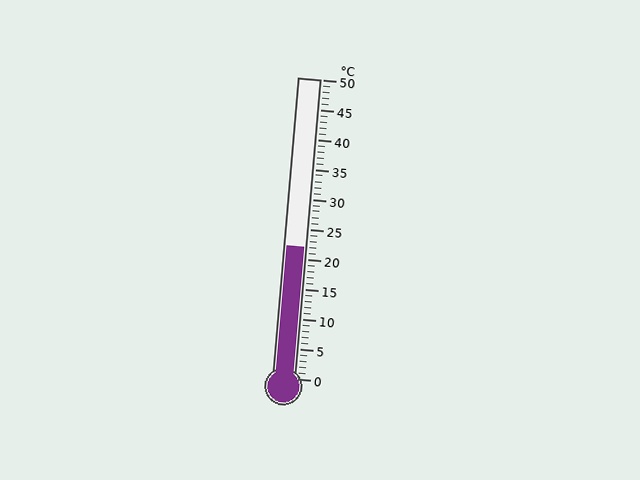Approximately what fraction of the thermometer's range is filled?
The thermometer is filled to approximately 45% of its range.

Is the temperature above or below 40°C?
The temperature is below 40°C.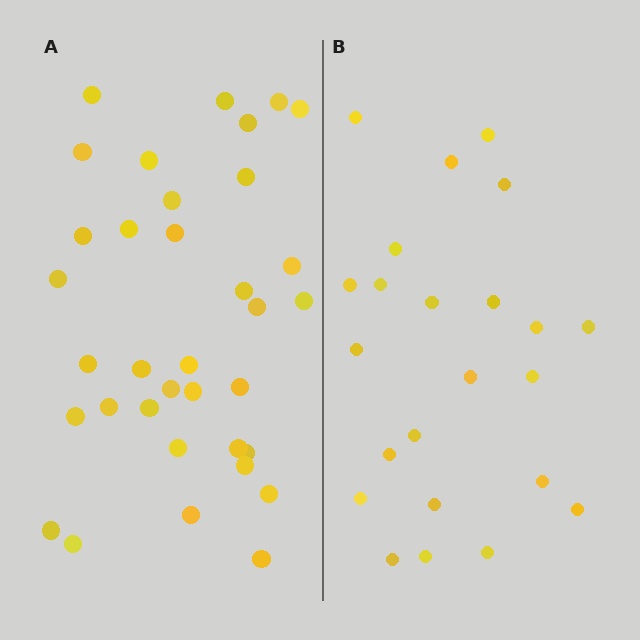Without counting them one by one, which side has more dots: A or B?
Region A (the left region) has more dots.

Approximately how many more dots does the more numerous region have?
Region A has roughly 12 or so more dots than region B.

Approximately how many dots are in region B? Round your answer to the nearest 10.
About 20 dots. (The exact count is 23, which rounds to 20.)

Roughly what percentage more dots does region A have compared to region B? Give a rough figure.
About 50% more.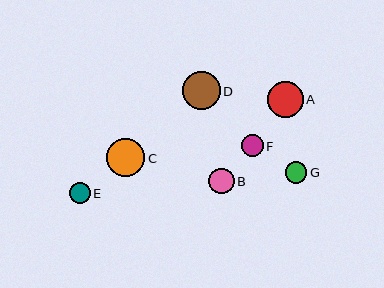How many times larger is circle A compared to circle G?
Circle A is approximately 1.7 times the size of circle G.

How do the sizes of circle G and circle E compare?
Circle G and circle E are approximately the same size.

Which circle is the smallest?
Circle E is the smallest with a size of approximately 20 pixels.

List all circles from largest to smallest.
From largest to smallest: C, D, A, B, G, F, E.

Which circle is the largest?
Circle C is the largest with a size of approximately 38 pixels.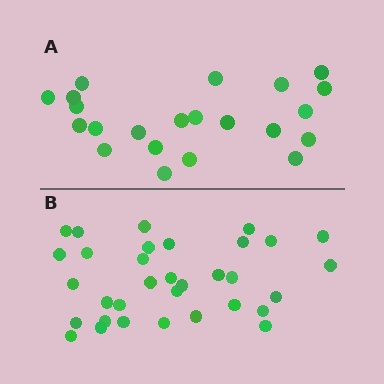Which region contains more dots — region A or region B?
Region B (the bottom region) has more dots.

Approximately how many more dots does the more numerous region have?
Region B has roughly 12 or so more dots than region A.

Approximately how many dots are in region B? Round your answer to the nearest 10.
About 30 dots. (The exact count is 33, which rounds to 30.)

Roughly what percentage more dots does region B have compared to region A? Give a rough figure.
About 50% more.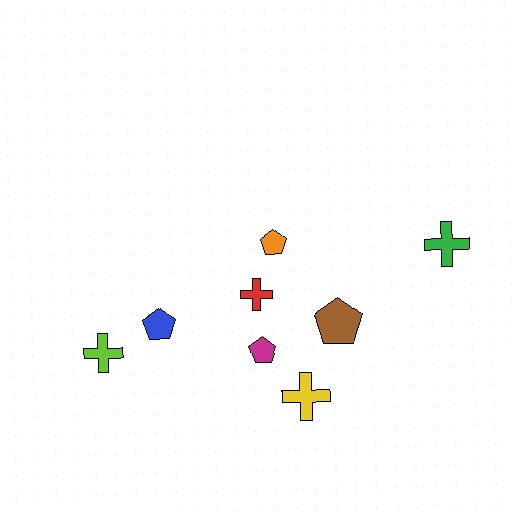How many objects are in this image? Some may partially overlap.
There are 8 objects.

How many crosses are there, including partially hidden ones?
There are 4 crosses.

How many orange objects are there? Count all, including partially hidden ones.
There is 1 orange object.